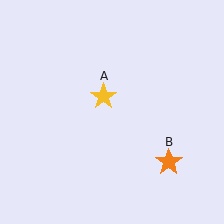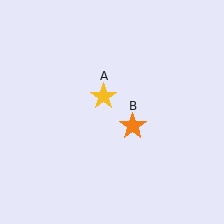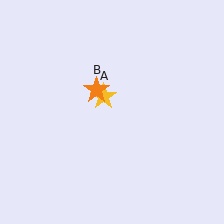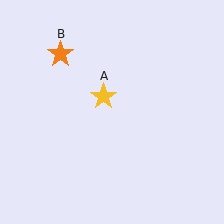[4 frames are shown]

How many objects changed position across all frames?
1 object changed position: orange star (object B).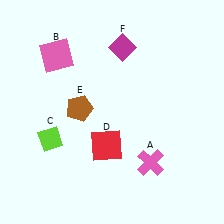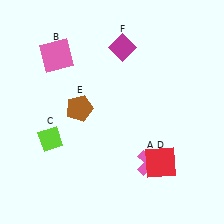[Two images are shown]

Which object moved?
The red square (D) moved right.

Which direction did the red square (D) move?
The red square (D) moved right.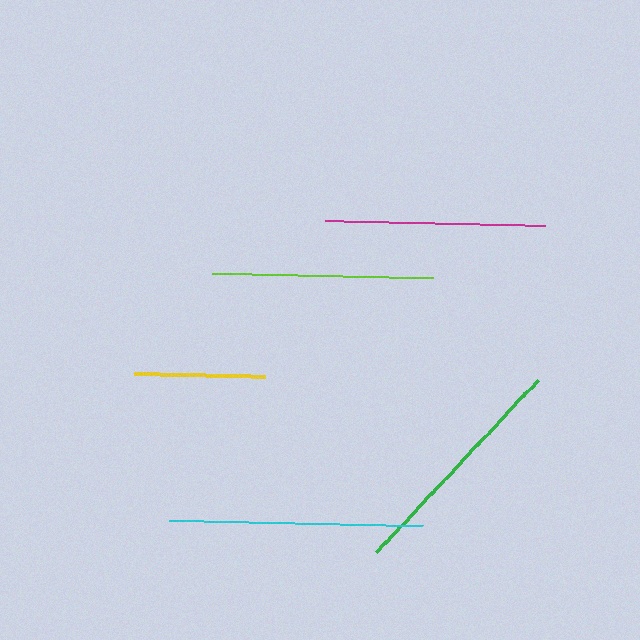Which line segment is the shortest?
The yellow line is the shortest at approximately 132 pixels.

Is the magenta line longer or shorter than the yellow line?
The magenta line is longer than the yellow line.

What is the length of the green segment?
The green segment is approximately 237 pixels long.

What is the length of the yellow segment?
The yellow segment is approximately 132 pixels long.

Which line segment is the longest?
The cyan line is the longest at approximately 253 pixels.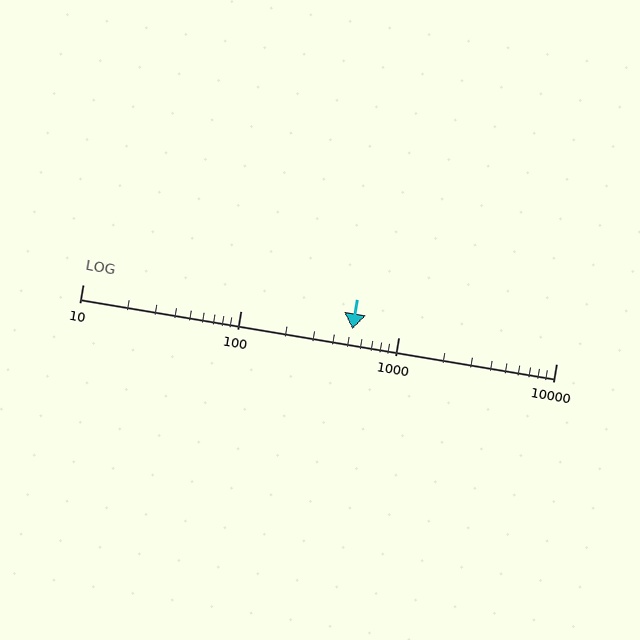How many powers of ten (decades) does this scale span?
The scale spans 3 decades, from 10 to 10000.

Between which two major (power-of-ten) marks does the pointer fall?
The pointer is between 100 and 1000.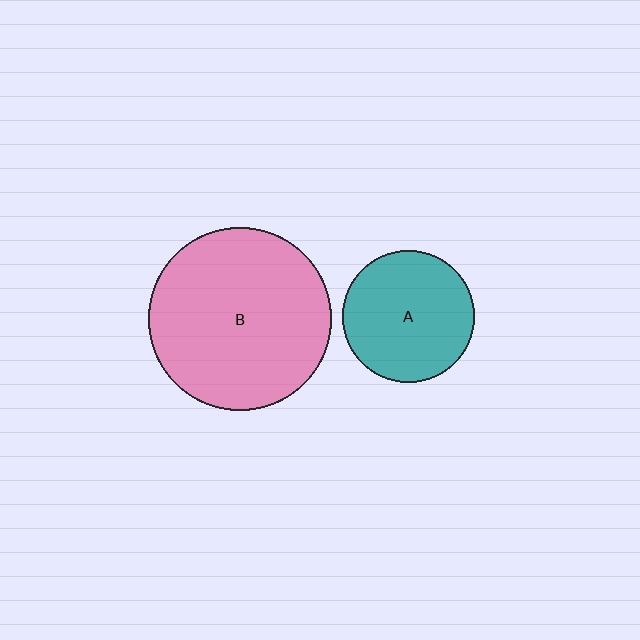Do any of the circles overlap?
No, none of the circles overlap.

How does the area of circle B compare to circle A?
Approximately 1.9 times.